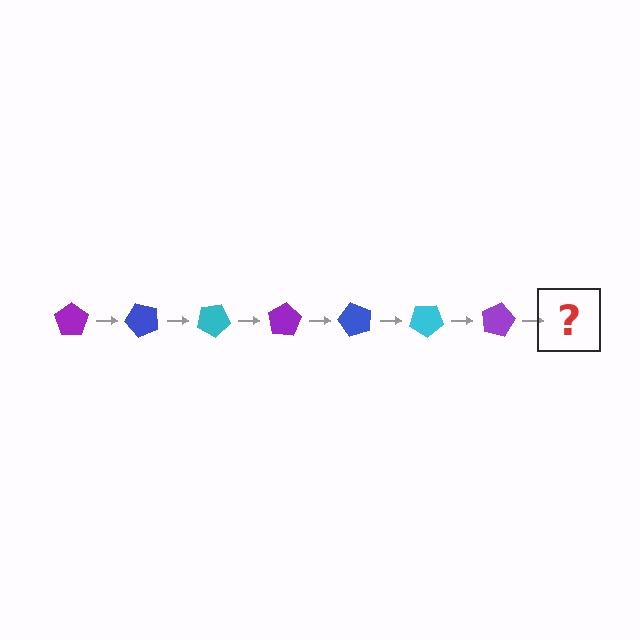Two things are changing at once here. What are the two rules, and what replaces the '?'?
The two rules are that it rotates 50 degrees each step and the color cycles through purple, blue, and cyan. The '?' should be a blue pentagon, rotated 350 degrees from the start.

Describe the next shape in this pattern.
It should be a blue pentagon, rotated 350 degrees from the start.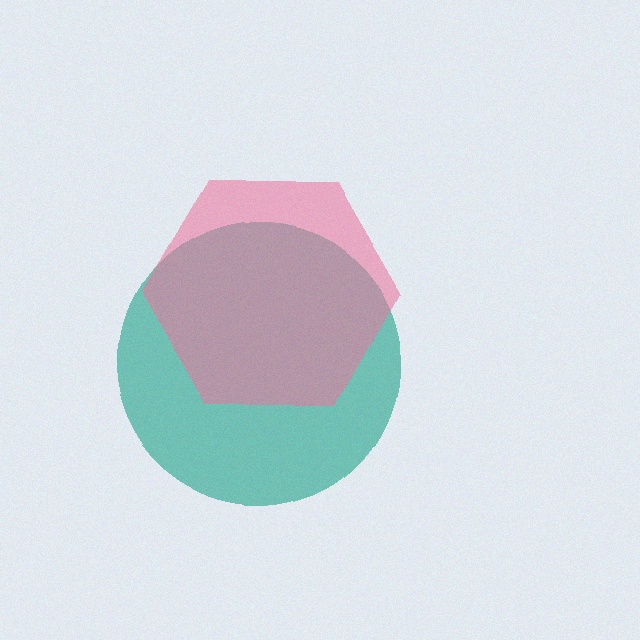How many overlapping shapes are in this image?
There are 2 overlapping shapes in the image.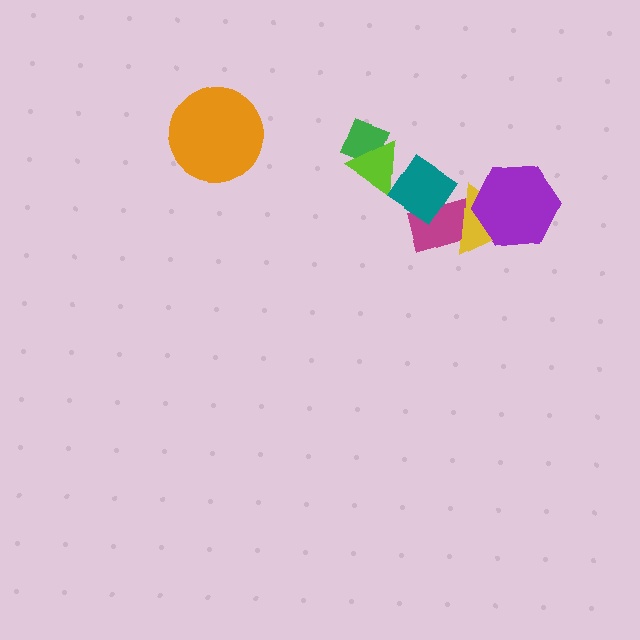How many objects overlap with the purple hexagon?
1 object overlaps with the purple hexagon.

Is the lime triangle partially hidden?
Yes, it is partially covered by another shape.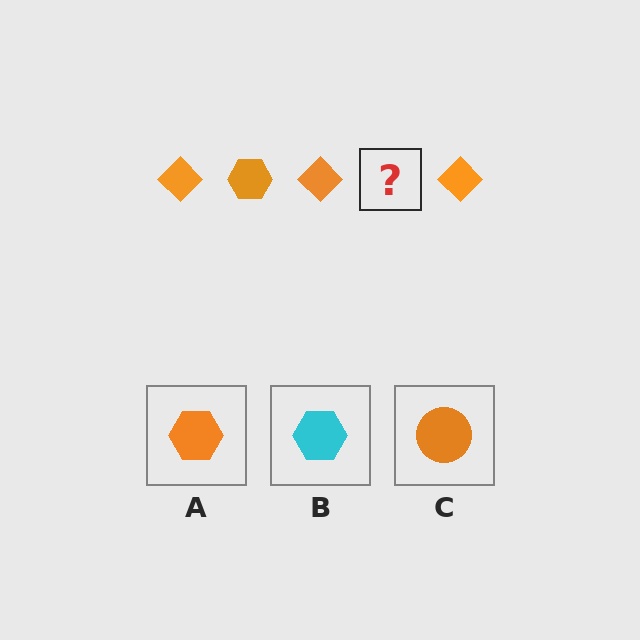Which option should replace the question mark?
Option A.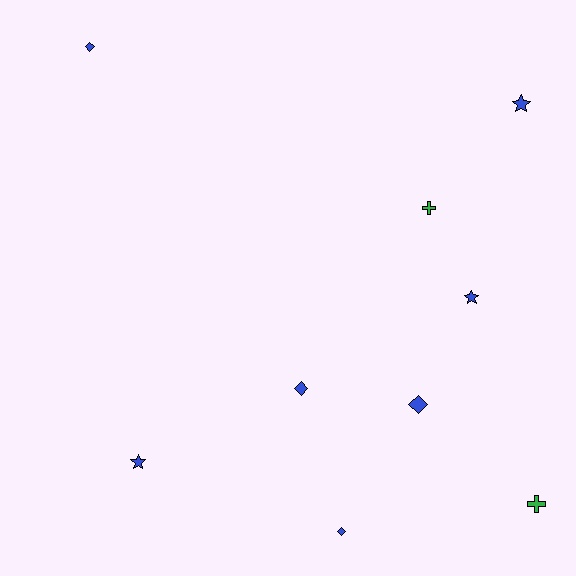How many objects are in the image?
There are 9 objects.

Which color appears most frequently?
Blue, with 7 objects.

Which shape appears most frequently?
Diamond, with 4 objects.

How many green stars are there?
There are no green stars.